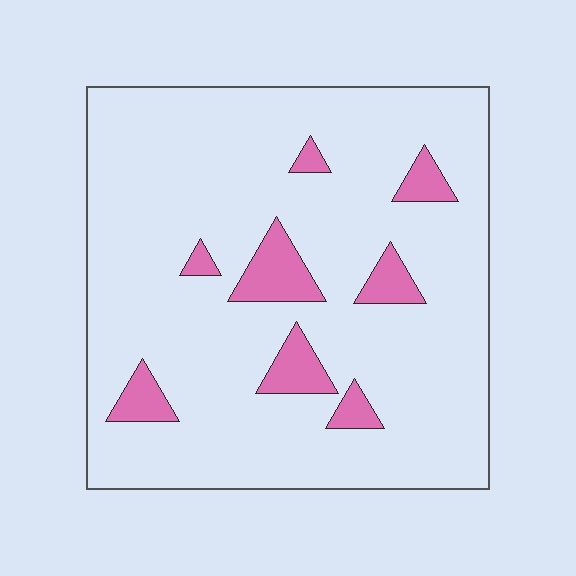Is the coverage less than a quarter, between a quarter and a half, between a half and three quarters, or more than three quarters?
Less than a quarter.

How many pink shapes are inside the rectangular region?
8.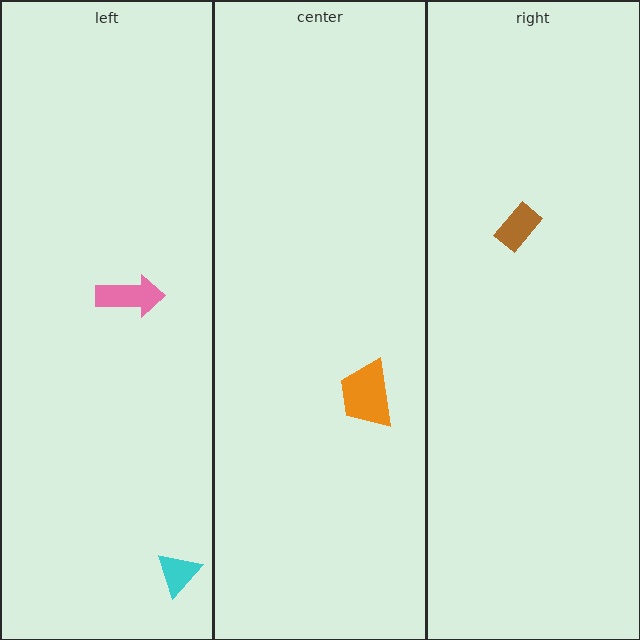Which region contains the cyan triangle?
The left region.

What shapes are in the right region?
The brown rectangle.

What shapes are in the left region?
The cyan triangle, the pink arrow.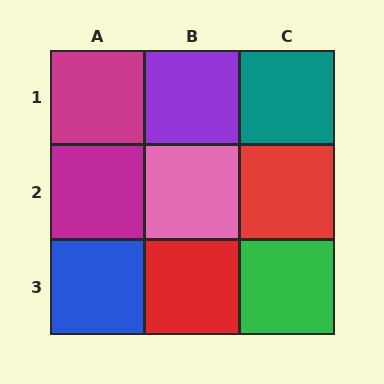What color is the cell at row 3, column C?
Green.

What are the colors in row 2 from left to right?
Magenta, pink, red.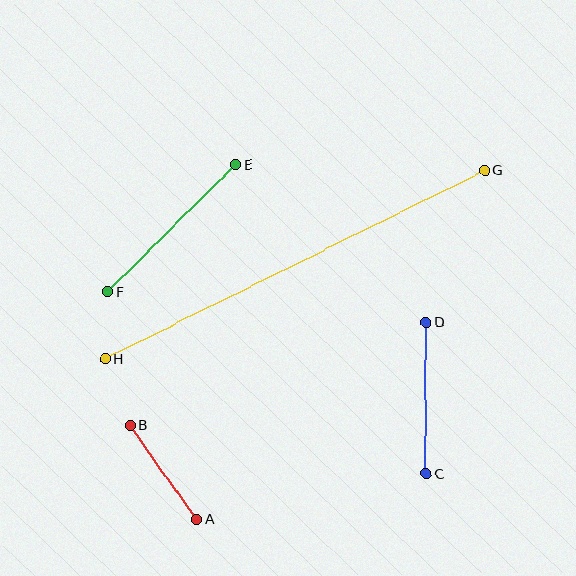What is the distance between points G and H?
The distance is approximately 424 pixels.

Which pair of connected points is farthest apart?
Points G and H are farthest apart.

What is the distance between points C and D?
The distance is approximately 152 pixels.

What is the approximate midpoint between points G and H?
The midpoint is at approximately (295, 265) pixels.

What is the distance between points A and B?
The distance is approximately 115 pixels.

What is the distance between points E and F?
The distance is approximately 181 pixels.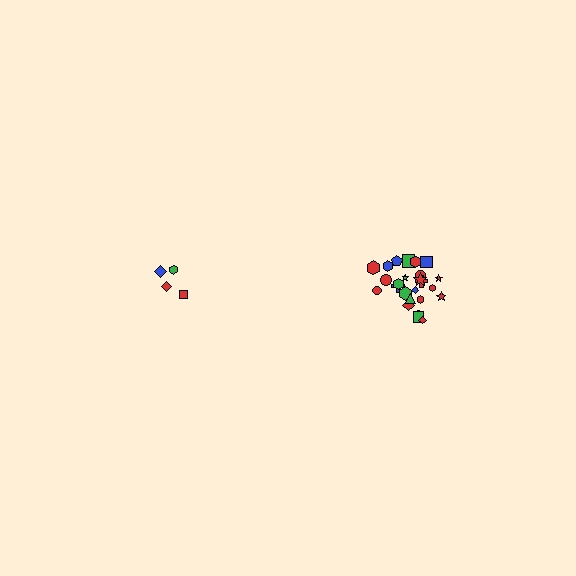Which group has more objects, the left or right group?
The right group.